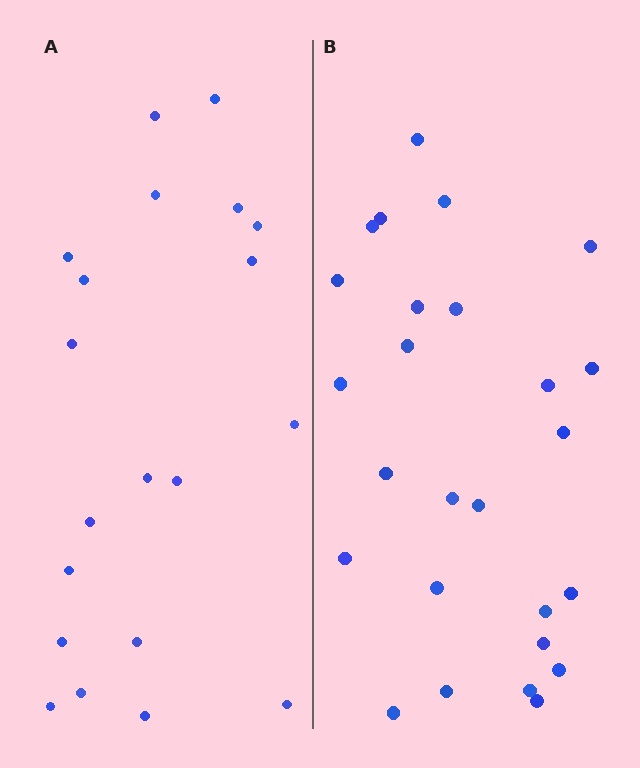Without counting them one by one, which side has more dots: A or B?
Region B (the right region) has more dots.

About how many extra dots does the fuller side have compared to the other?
Region B has about 6 more dots than region A.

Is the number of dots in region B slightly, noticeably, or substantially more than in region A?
Region B has noticeably more, but not dramatically so. The ratio is roughly 1.3 to 1.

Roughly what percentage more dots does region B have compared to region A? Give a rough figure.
About 30% more.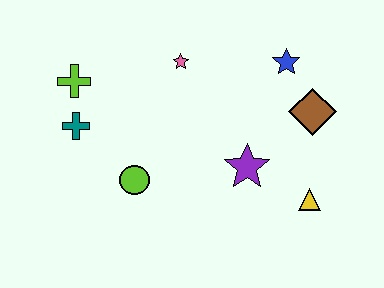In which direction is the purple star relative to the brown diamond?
The purple star is to the left of the brown diamond.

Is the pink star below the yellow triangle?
No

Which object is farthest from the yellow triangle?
The lime cross is farthest from the yellow triangle.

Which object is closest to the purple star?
The yellow triangle is closest to the purple star.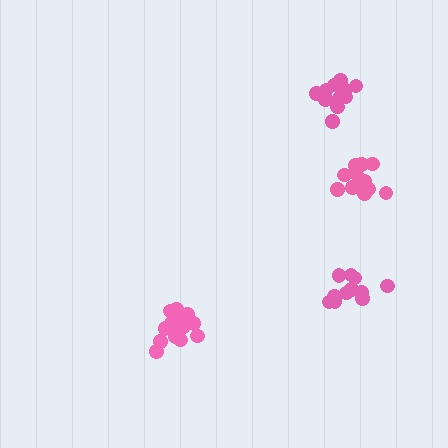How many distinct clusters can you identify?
There are 4 distinct clusters.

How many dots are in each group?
Group 1: 15 dots, Group 2: 13 dots, Group 3: 11 dots, Group 4: 11 dots (50 total).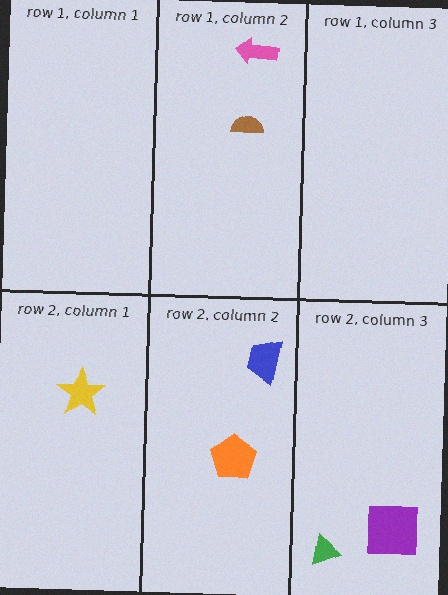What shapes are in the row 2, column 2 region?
The blue trapezoid, the orange pentagon.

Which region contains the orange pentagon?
The row 2, column 2 region.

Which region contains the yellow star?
The row 2, column 1 region.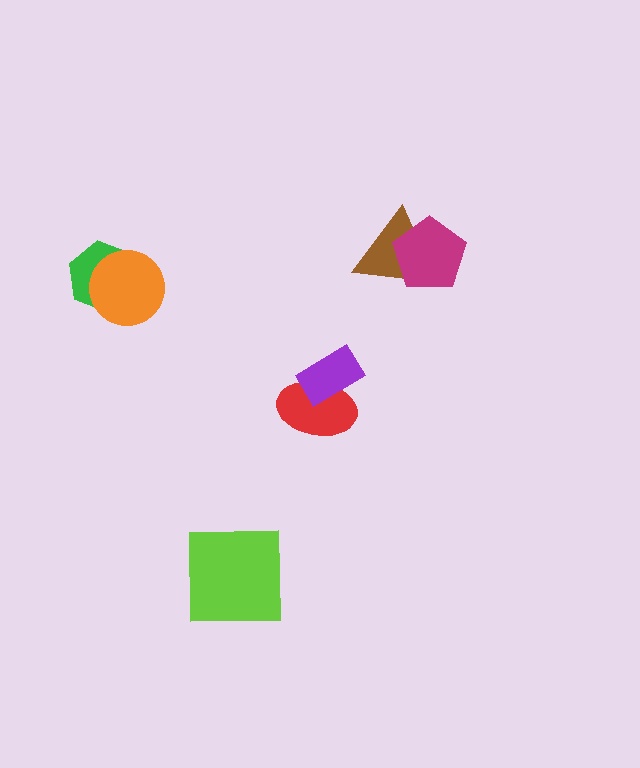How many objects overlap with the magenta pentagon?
1 object overlaps with the magenta pentagon.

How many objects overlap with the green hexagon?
1 object overlaps with the green hexagon.